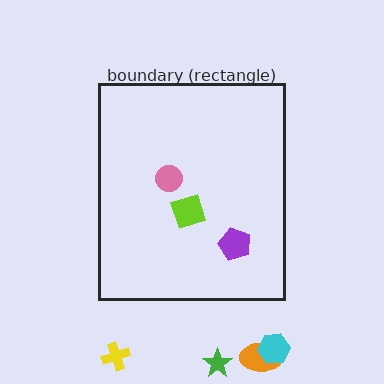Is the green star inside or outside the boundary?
Outside.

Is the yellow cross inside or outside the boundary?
Outside.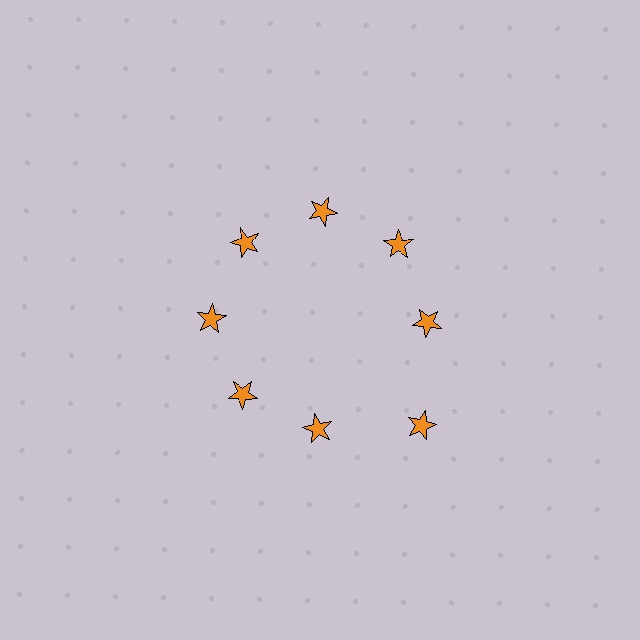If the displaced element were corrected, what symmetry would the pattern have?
It would have 8-fold rotational symmetry — the pattern would map onto itself every 45 degrees.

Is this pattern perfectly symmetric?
No. The 8 orange stars are arranged in a ring, but one element near the 4 o'clock position is pushed outward from the center, breaking the 8-fold rotational symmetry.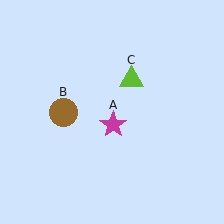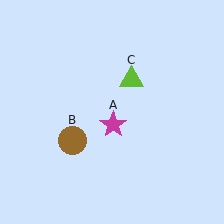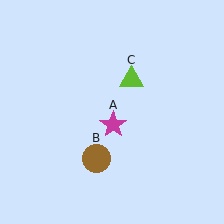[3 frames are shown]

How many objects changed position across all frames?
1 object changed position: brown circle (object B).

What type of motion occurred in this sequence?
The brown circle (object B) rotated counterclockwise around the center of the scene.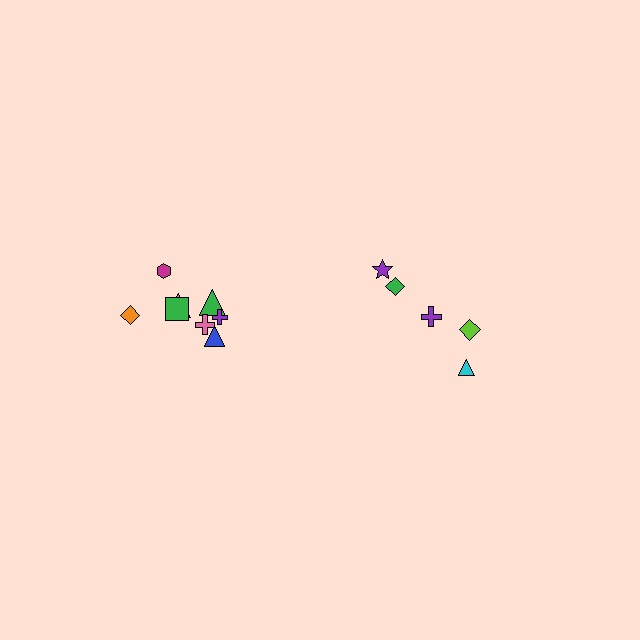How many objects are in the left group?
There are 8 objects.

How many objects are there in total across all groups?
There are 13 objects.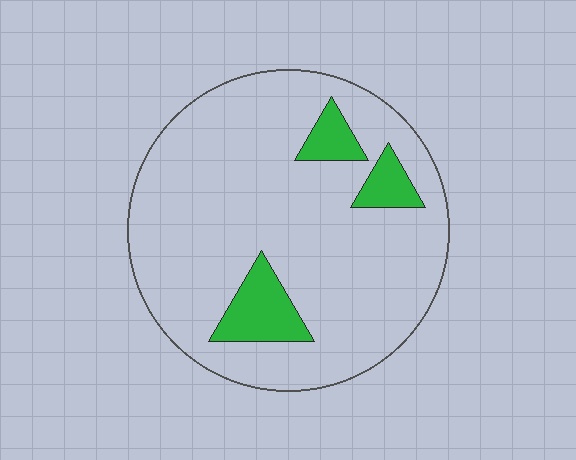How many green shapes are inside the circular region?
3.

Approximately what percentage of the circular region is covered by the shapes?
Approximately 10%.